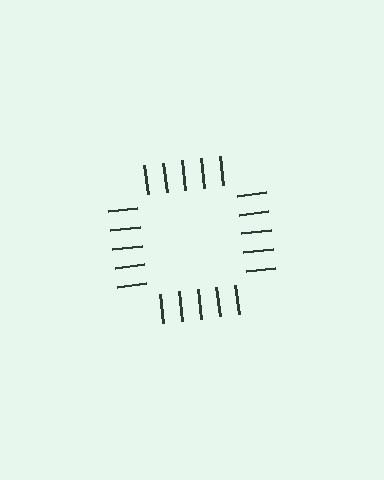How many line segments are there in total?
20 — 5 along each of the 4 edges.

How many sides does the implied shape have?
4 sides — the line-ends trace a square.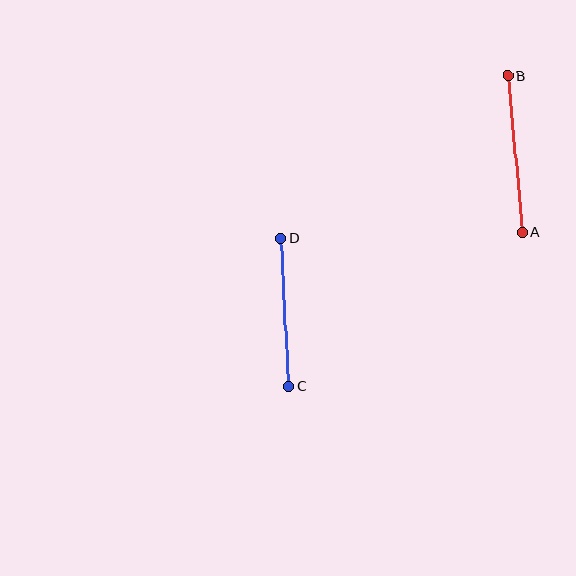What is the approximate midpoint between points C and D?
The midpoint is at approximately (285, 312) pixels.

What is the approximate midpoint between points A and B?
The midpoint is at approximately (515, 154) pixels.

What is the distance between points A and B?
The distance is approximately 157 pixels.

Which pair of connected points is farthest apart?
Points A and B are farthest apart.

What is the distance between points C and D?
The distance is approximately 148 pixels.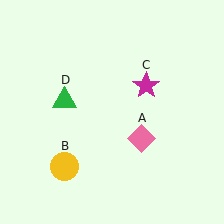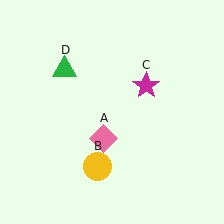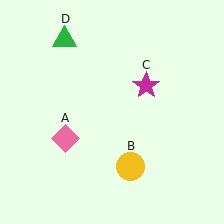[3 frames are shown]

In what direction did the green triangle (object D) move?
The green triangle (object D) moved up.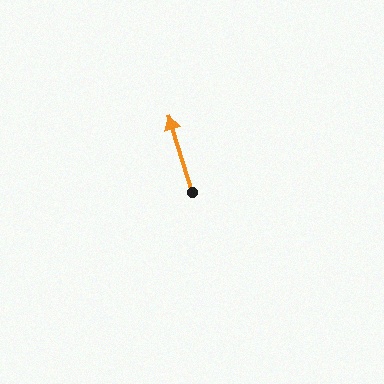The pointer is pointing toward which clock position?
Roughly 11 o'clock.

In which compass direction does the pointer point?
North.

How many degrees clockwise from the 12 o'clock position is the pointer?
Approximately 343 degrees.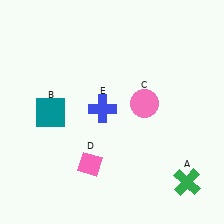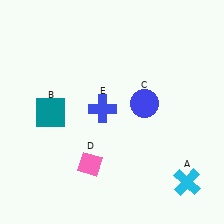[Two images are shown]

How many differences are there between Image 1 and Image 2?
There are 2 differences between the two images.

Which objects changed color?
A changed from green to cyan. C changed from pink to blue.